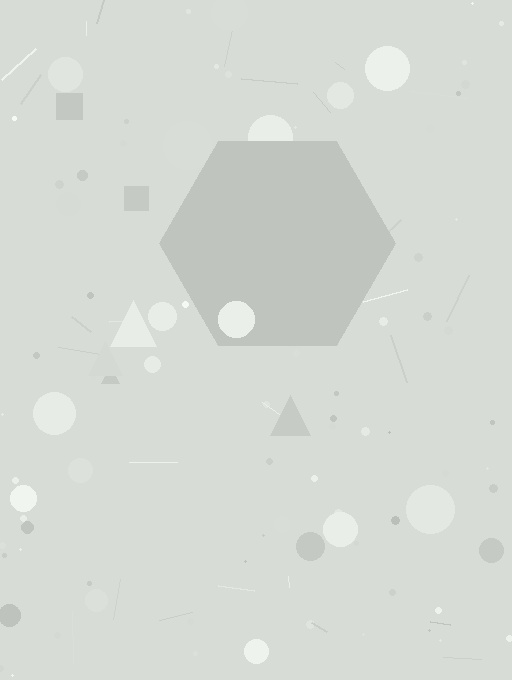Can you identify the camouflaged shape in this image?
The camouflaged shape is a hexagon.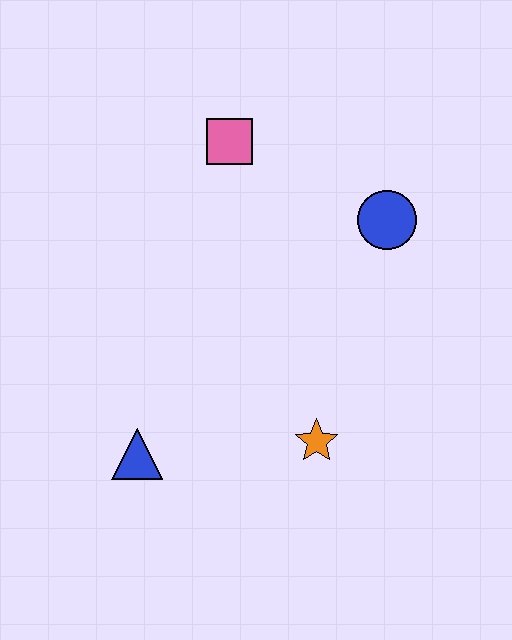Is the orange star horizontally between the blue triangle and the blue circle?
Yes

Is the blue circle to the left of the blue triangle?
No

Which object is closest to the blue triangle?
The orange star is closest to the blue triangle.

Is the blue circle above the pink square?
No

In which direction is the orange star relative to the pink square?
The orange star is below the pink square.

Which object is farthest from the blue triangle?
The blue circle is farthest from the blue triangle.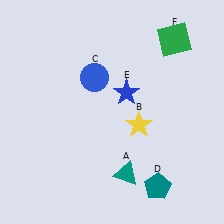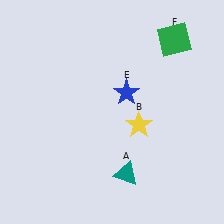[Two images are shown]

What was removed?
The blue circle (C), the teal pentagon (D) were removed in Image 2.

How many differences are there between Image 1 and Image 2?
There are 2 differences between the two images.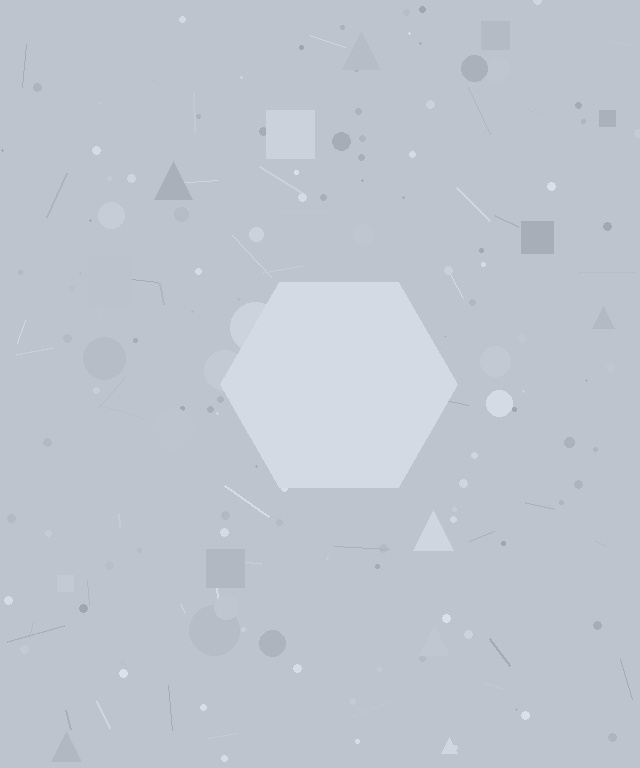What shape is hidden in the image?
A hexagon is hidden in the image.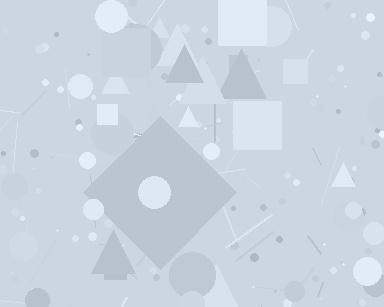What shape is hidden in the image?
A diamond is hidden in the image.